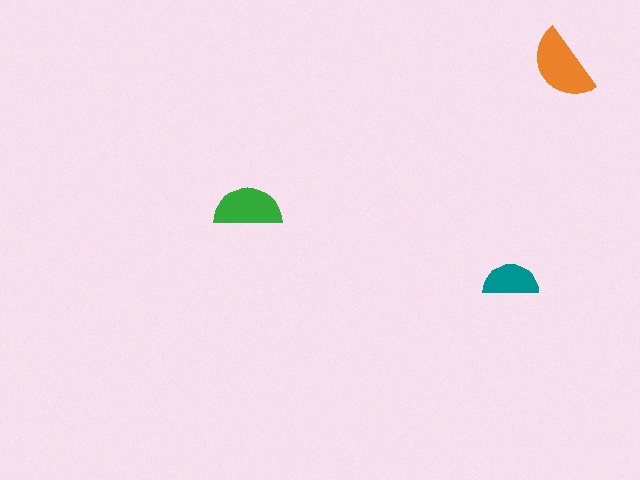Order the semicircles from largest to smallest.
the orange one, the green one, the teal one.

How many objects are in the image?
There are 3 objects in the image.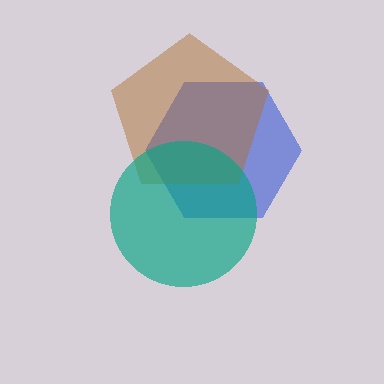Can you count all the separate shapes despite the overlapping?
Yes, there are 3 separate shapes.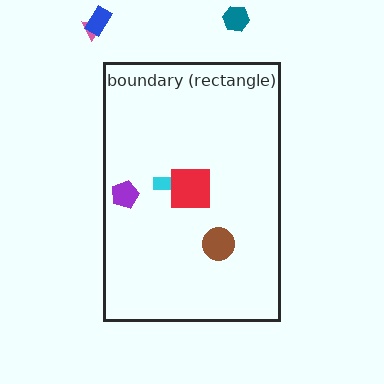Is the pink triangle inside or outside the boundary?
Outside.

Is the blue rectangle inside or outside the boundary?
Outside.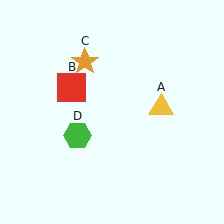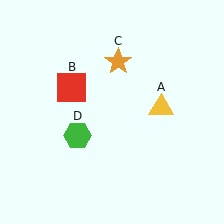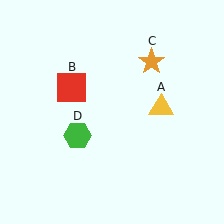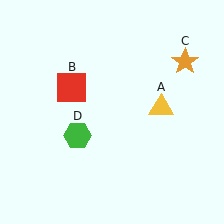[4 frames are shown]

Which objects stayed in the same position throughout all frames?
Yellow triangle (object A) and red square (object B) and green hexagon (object D) remained stationary.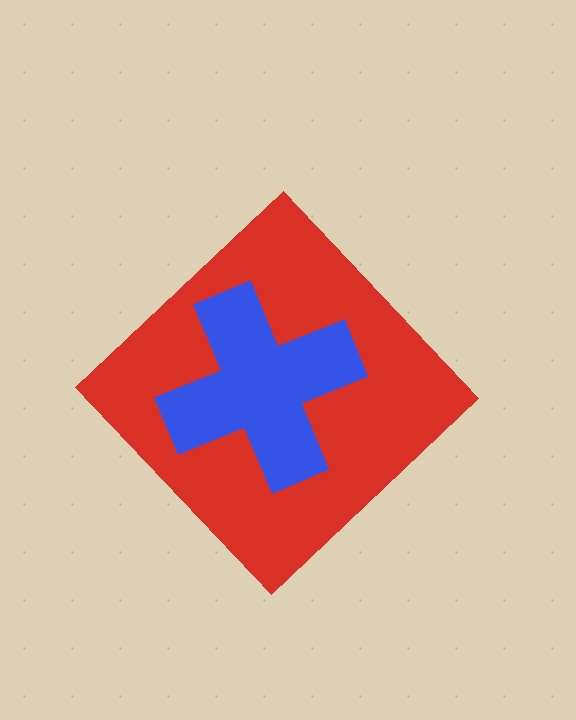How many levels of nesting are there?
2.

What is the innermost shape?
The blue cross.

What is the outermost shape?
The red diamond.